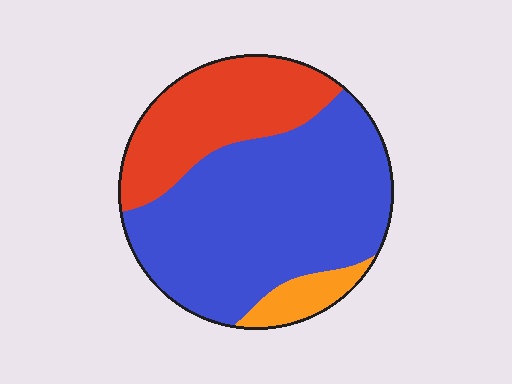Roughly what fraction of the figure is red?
Red covers about 30% of the figure.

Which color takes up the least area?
Orange, at roughly 5%.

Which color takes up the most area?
Blue, at roughly 65%.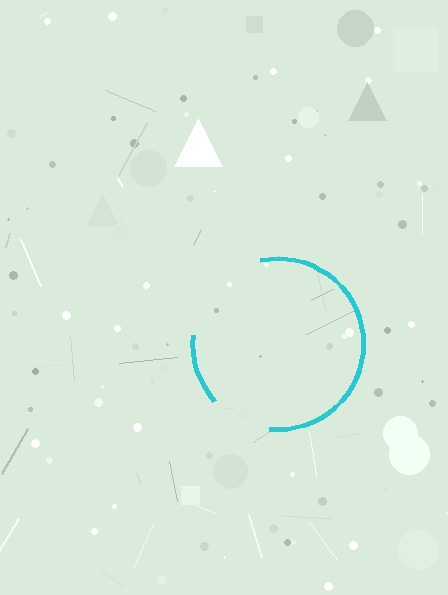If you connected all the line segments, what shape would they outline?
They would outline a circle.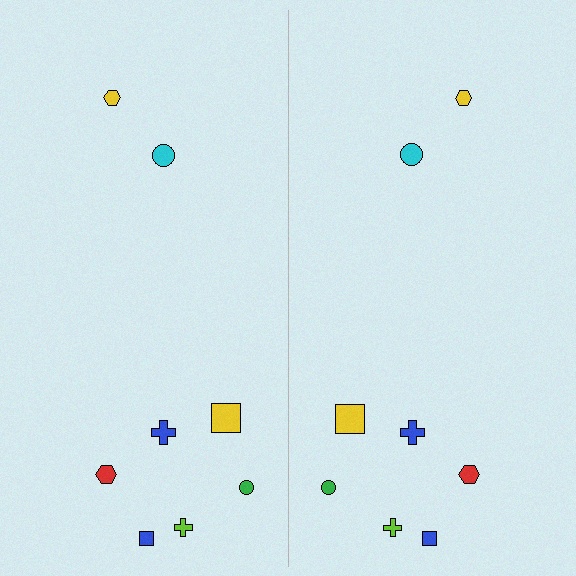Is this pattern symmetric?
Yes, this pattern has bilateral (reflection) symmetry.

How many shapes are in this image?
There are 16 shapes in this image.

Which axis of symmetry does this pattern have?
The pattern has a vertical axis of symmetry running through the center of the image.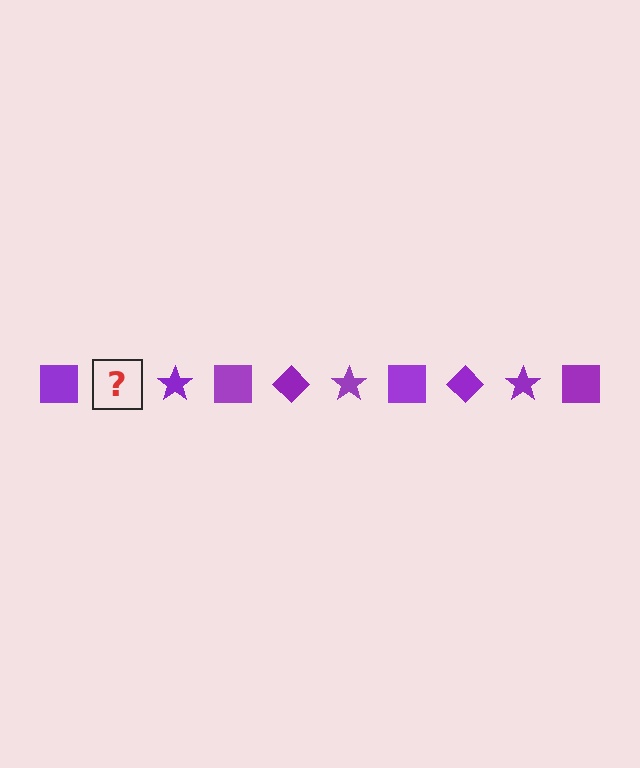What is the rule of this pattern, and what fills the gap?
The rule is that the pattern cycles through square, diamond, star shapes in purple. The gap should be filled with a purple diamond.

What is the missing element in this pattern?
The missing element is a purple diamond.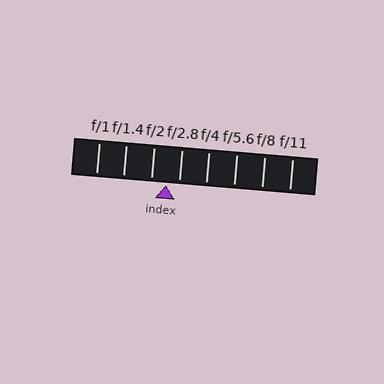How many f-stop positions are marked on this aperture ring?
There are 8 f-stop positions marked.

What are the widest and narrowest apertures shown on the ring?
The widest aperture shown is f/1 and the narrowest is f/11.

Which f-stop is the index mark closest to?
The index mark is closest to f/2.8.